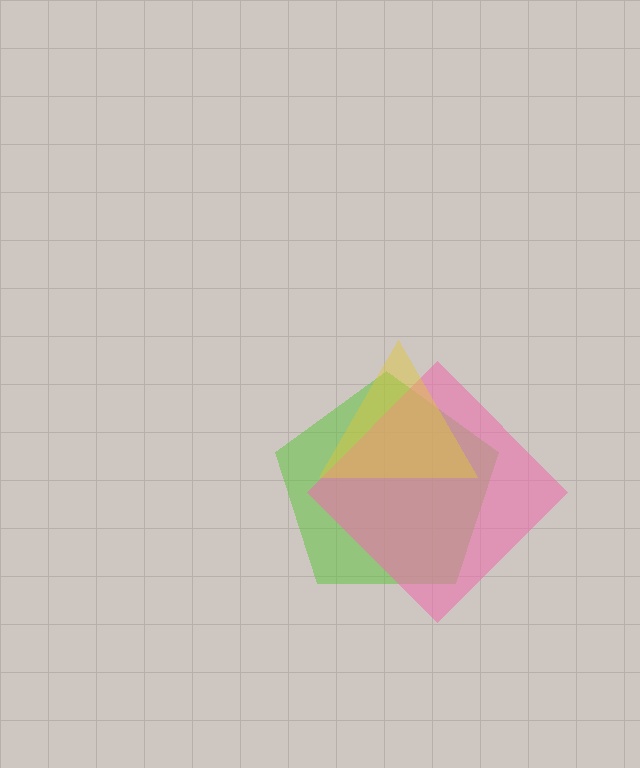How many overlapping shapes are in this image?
There are 3 overlapping shapes in the image.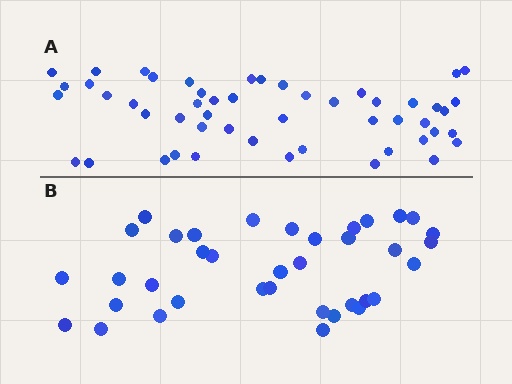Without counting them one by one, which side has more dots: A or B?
Region A (the top region) has more dots.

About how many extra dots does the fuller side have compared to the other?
Region A has approximately 15 more dots than region B.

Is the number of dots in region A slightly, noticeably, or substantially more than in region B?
Region A has noticeably more, but not dramatically so. The ratio is roughly 1.4 to 1.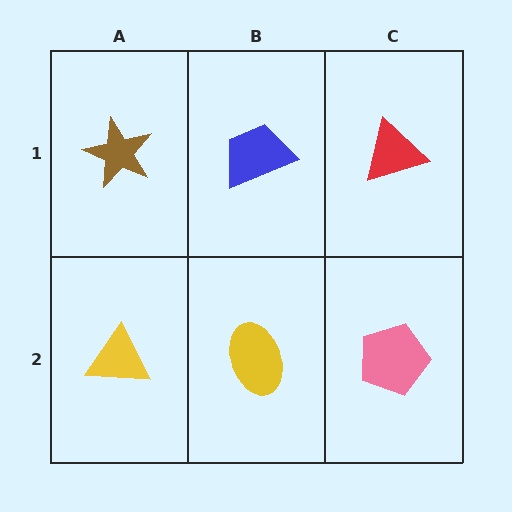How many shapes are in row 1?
3 shapes.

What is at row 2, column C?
A pink pentagon.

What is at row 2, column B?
A yellow ellipse.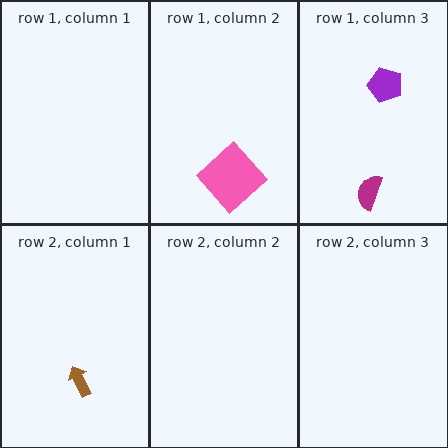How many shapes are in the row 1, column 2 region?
1.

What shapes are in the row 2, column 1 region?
The brown arrow.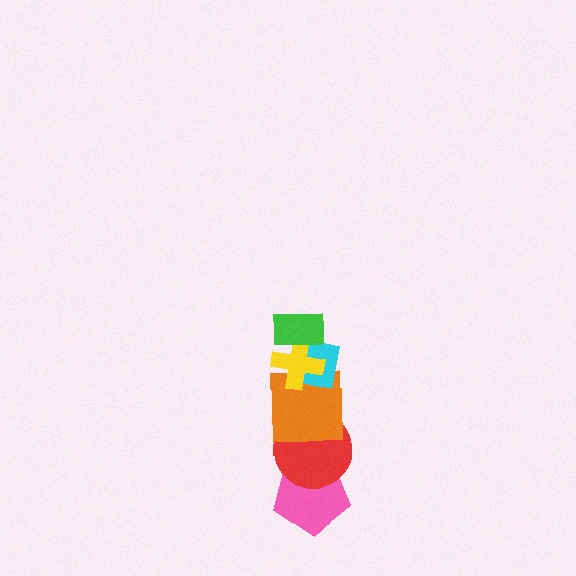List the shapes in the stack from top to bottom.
From top to bottom: the green rectangle, the yellow cross, the cyan square, the orange square, the red circle, the pink pentagon.